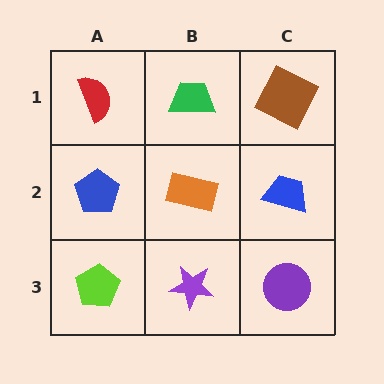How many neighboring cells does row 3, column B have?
3.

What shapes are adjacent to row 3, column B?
An orange rectangle (row 2, column B), a lime pentagon (row 3, column A), a purple circle (row 3, column C).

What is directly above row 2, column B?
A green trapezoid.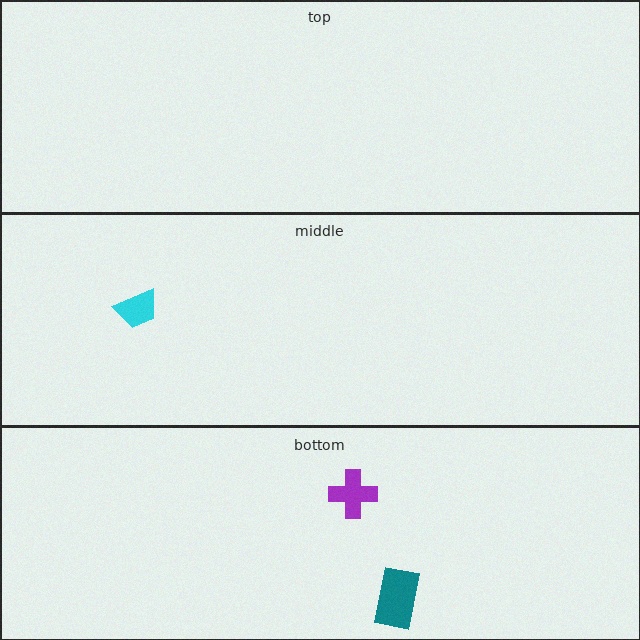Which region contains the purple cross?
The bottom region.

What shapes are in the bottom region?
The purple cross, the teal rectangle.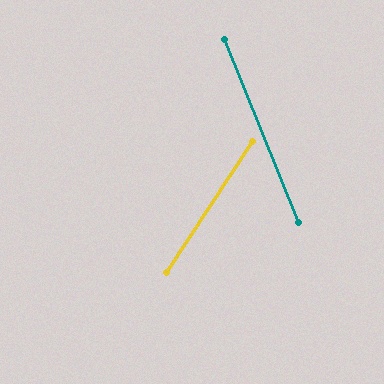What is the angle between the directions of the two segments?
Approximately 55 degrees.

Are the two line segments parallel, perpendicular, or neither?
Neither parallel nor perpendicular — they differ by about 55°.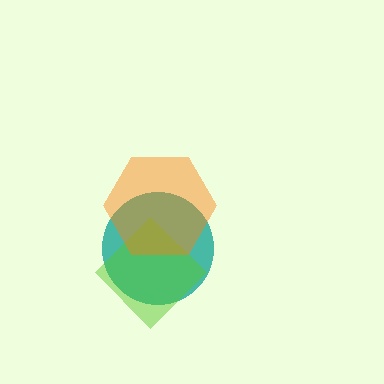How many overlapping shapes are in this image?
There are 3 overlapping shapes in the image.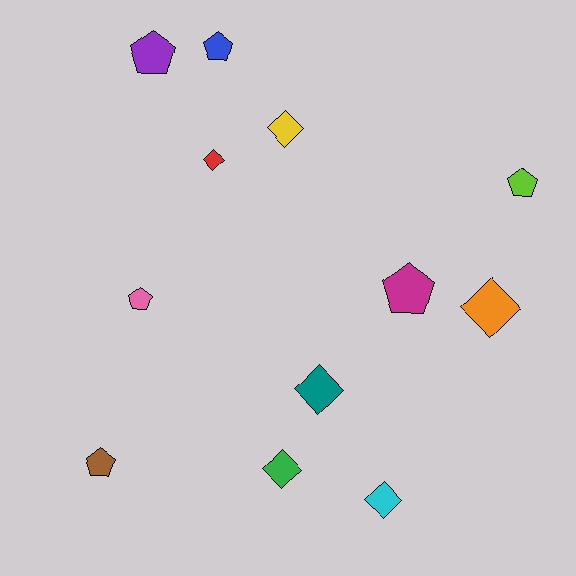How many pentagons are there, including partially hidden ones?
There are 6 pentagons.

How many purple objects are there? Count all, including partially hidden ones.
There is 1 purple object.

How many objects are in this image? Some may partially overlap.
There are 12 objects.